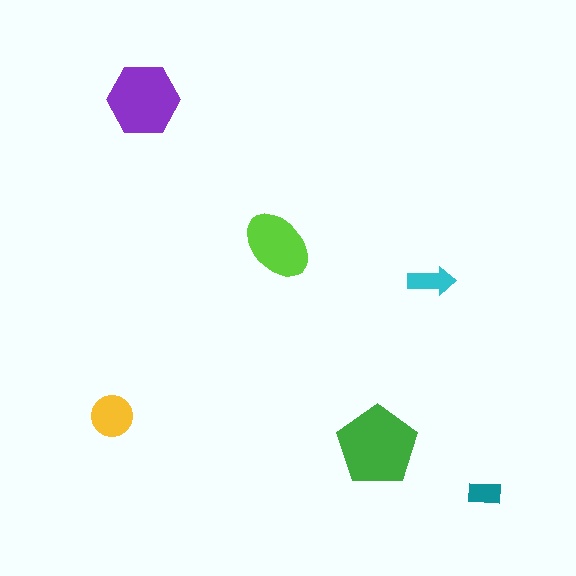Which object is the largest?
The green pentagon.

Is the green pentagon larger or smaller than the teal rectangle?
Larger.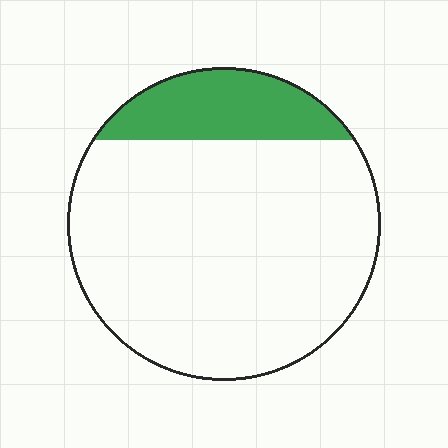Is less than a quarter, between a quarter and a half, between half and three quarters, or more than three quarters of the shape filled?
Less than a quarter.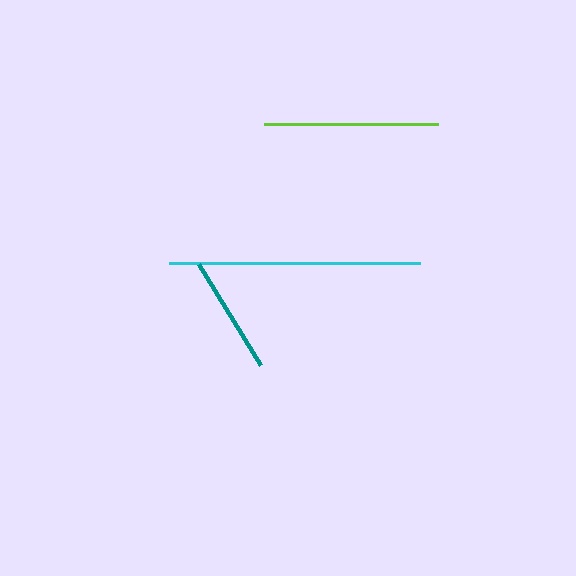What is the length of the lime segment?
The lime segment is approximately 174 pixels long.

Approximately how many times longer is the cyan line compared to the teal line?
The cyan line is approximately 2.1 times the length of the teal line.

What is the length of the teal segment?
The teal segment is approximately 118 pixels long.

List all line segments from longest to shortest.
From longest to shortest: cyan, lime, teal.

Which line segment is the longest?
The cyan line is the longest at approximately 252 pixels.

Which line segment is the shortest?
The teal line is the shortest at approximately 118 pixels.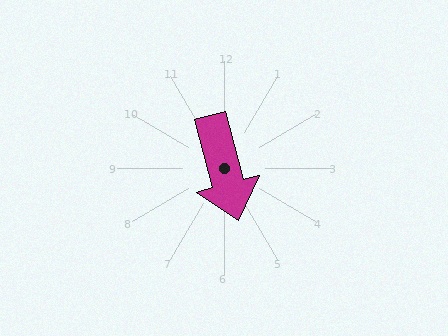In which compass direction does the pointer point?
South.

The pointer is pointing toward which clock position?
Roughly 5 o'clock.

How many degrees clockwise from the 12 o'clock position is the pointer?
Approximately 165 degrees.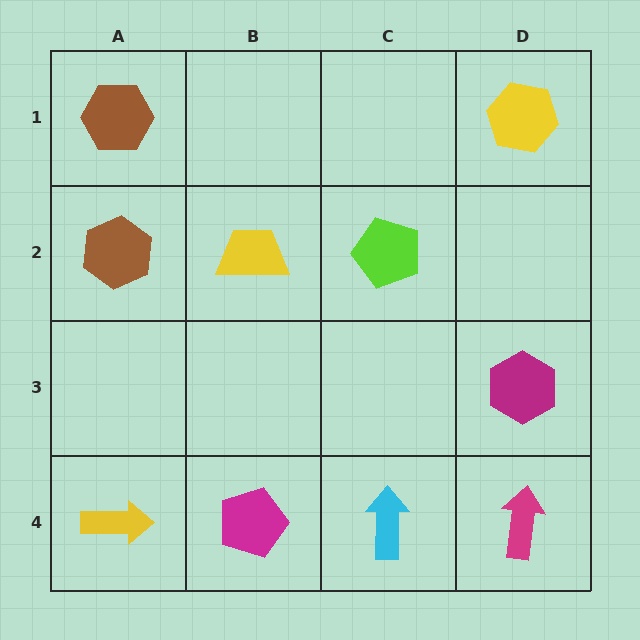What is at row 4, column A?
A yellow arrow.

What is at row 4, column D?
A magenta arrow.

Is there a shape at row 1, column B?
No, that cell is empty.